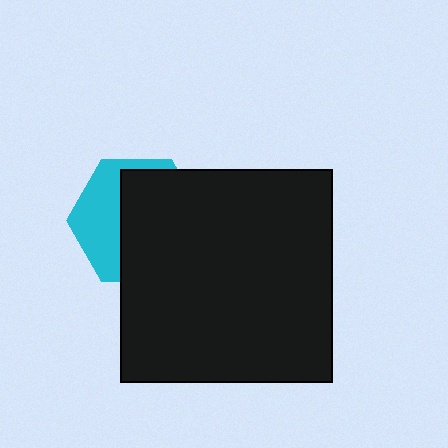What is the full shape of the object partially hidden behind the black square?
The partially hidden object is a cyan hexagon.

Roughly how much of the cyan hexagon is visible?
A small part of it is visible (roughly 38%).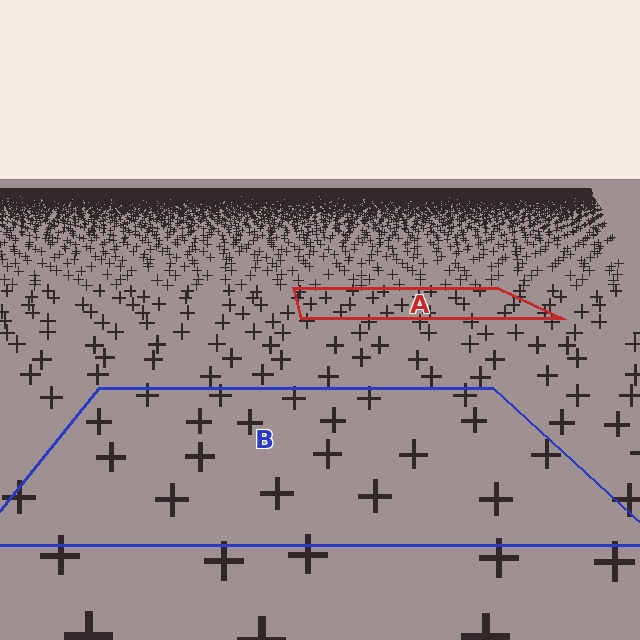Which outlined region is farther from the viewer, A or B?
Region A is farther from the viewer — the texture elements inside it appear smaller and more densely packed.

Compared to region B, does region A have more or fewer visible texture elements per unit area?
Region A has more texture elements per unit area — they are packed more densely because it is farther away.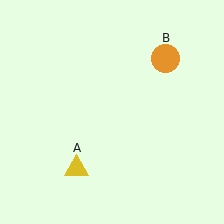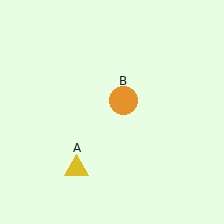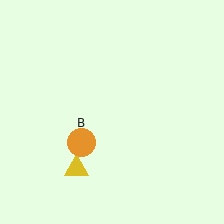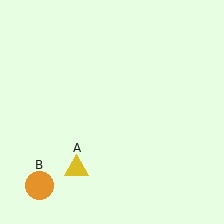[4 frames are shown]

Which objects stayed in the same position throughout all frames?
Yellow triangle (object A) remained stationary.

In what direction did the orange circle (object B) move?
The orange circle (object B) moved down and to the left.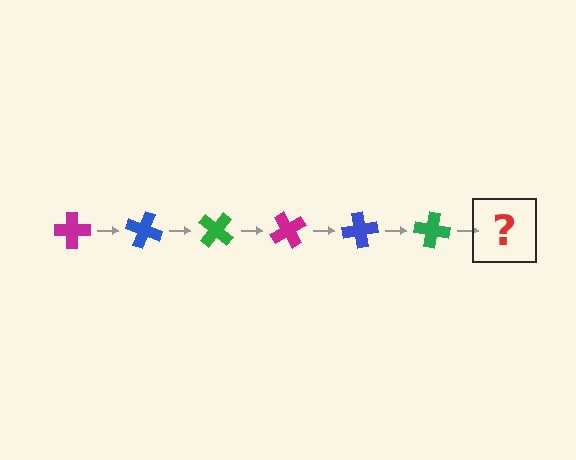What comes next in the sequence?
The next element should be a magenta cross, rotated 120 degrees from the start.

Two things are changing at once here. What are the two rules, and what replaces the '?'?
The two rules are that it rotates 20 degrees each step and the color cycles through magenta, blue, and green. The '?' should be a magenta cross, rotated 120 degrees from the start.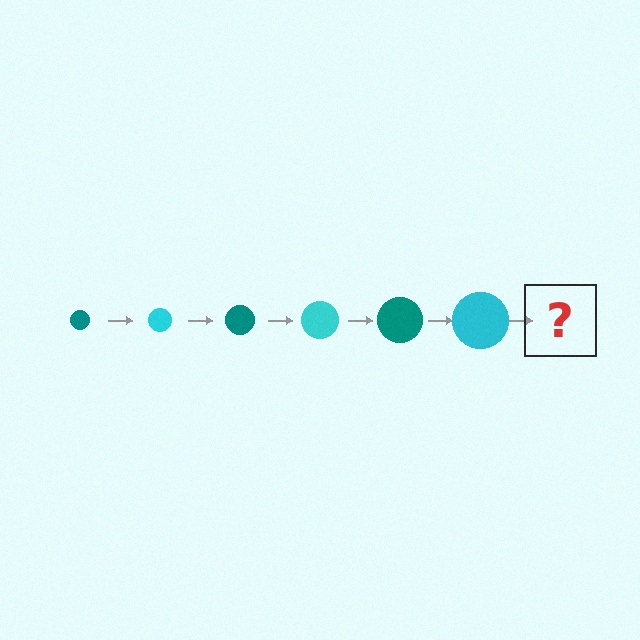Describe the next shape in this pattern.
It should be a teal circle, larger than the previous one.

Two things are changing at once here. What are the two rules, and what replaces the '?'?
The two rules are that the circle grows larger each step and the color cycles through teal and cyan. The '?' should be a teal circle, larger than the previous one.